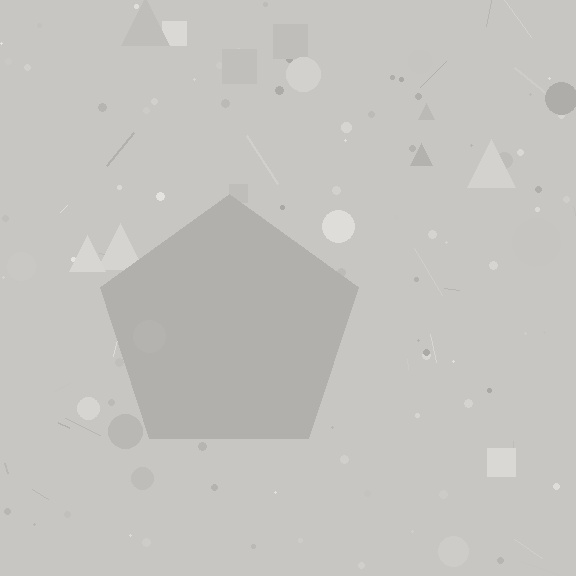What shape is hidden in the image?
A pentagon is hidden in the image.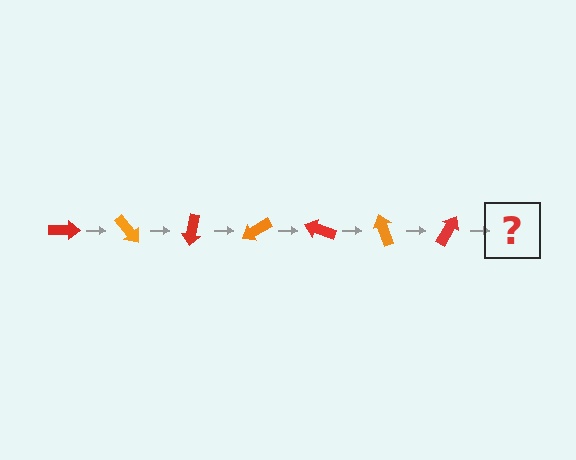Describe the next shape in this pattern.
It should be an orange arrow, rotated 350 degrees from the start.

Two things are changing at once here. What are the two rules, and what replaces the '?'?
The two rules are that it rotates 50 degrees each step and the color cycles through red and orange. The '?' should be an orange arrow, rotated 350 degrees from the start.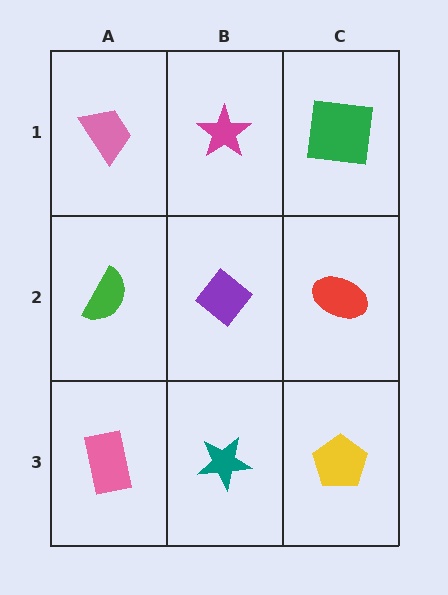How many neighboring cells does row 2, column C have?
3.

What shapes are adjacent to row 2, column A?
A pink trapezoid (row 1, column A), a pink rectangle (row 3, column A), a purple diamond (row 2, column B).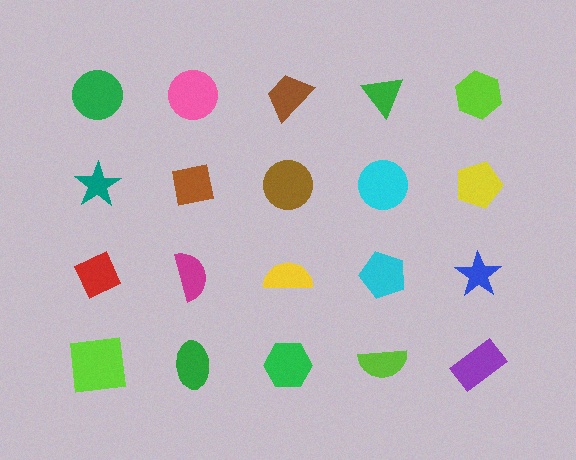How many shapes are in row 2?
5 shapes.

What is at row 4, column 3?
A green hexagon.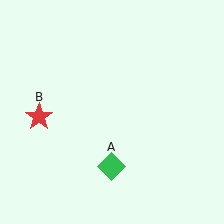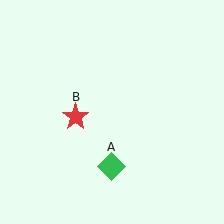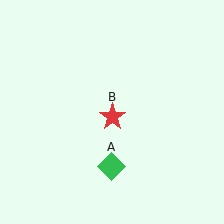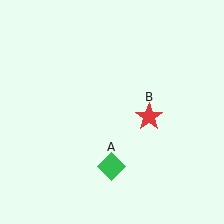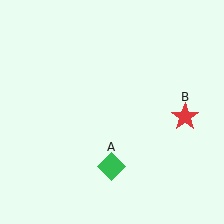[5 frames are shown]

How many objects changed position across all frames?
1 object changed position: red star (object B).